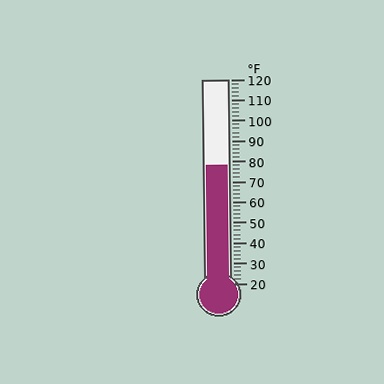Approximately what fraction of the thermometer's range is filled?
The thermometer is filled to approximately 60% of its range.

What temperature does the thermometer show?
The thermometer shows approximately 78°F.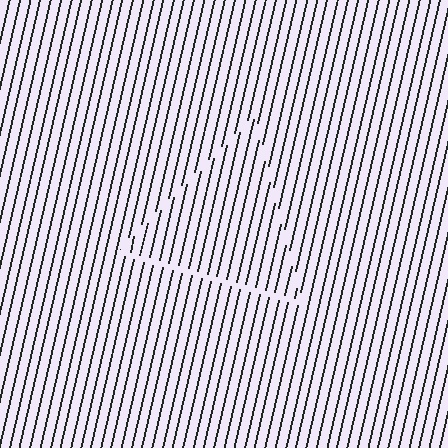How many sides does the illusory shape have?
3 sides — the line-ends trace a triangle.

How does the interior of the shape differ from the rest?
The interior of the shape contains the same grating, shifted by half a period — the contour is defined by the phase discontinuity where line-ends from the inner and outer gratings abut.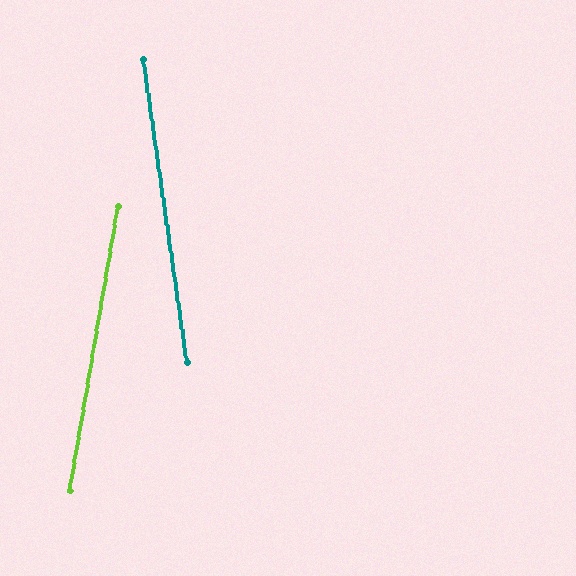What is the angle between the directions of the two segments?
Approximately 18 degrees.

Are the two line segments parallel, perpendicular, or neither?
Neither parallel nor perpendicular — they differ by about 18°.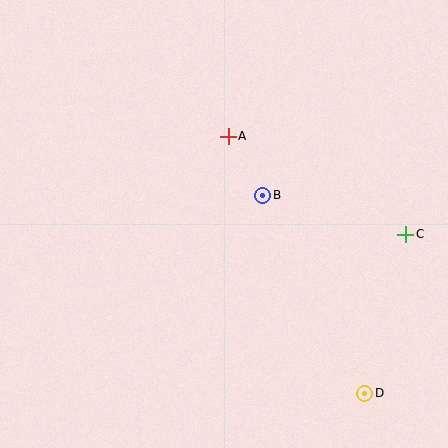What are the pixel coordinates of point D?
Point D is at (365, 393).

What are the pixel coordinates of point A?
Point A is at (228, 136).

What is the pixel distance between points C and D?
The distance between C and D is 164 pixels.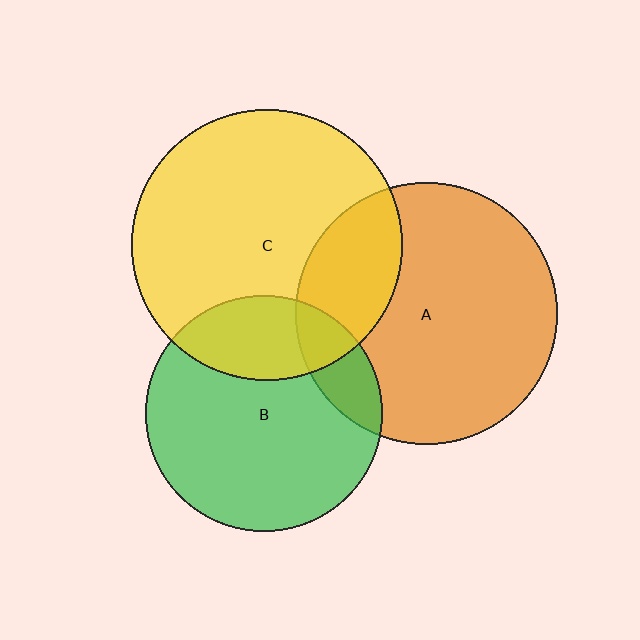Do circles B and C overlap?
Yes.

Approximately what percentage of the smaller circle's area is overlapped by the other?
Approximately 25%.